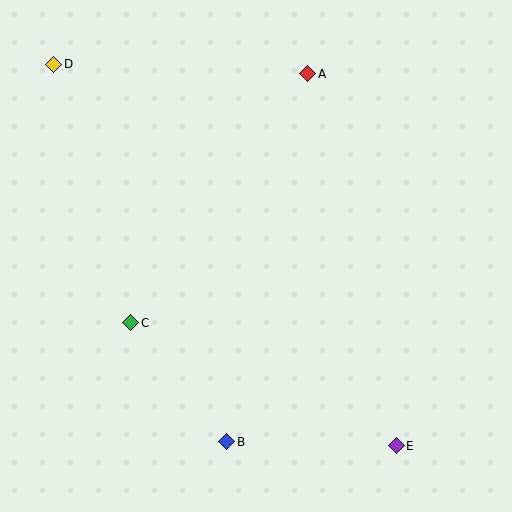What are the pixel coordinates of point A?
Point A is at (308, 74).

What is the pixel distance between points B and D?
The distance between B and D is 415 pixels.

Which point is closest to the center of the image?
Point C at (131, 323) is closest to the center.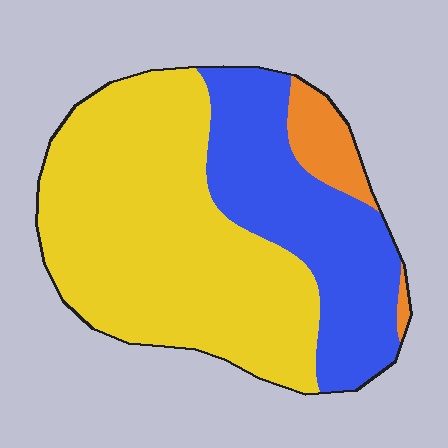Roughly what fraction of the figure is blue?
Blue covers about 35% of the figure.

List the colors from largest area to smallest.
From largest to smallest: yellow, blue, orange.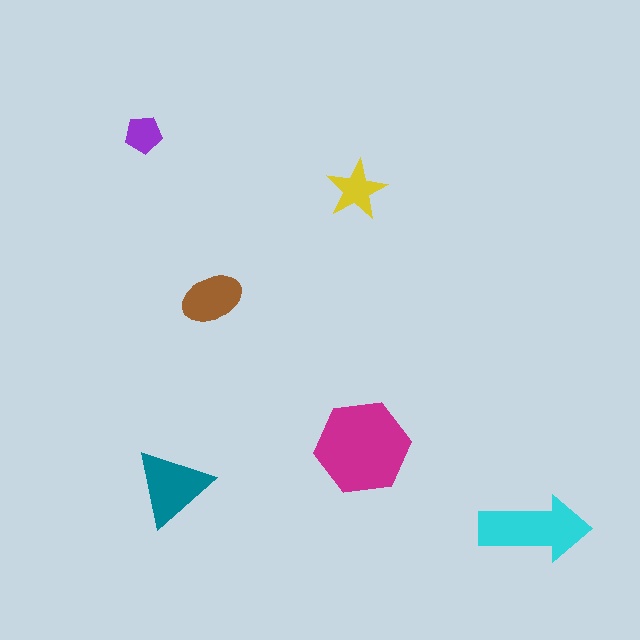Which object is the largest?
The magenta hexagon.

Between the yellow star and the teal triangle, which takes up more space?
The teal triangle.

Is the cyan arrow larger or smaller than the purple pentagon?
Larger.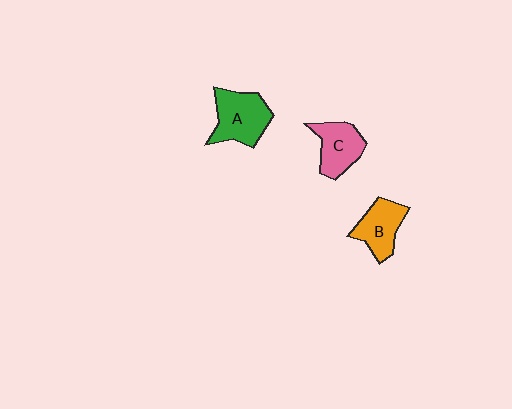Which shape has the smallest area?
Shape B (orange).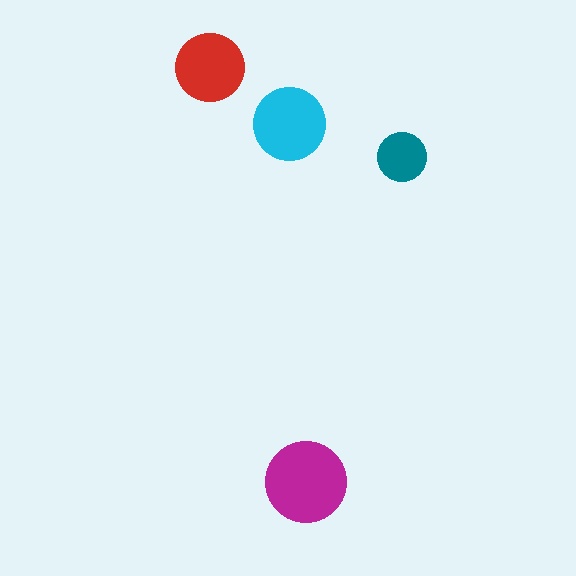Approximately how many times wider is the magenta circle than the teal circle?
About 1.5 times wider.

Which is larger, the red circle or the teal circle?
The red one.